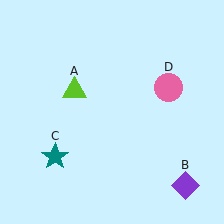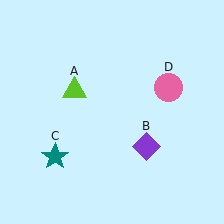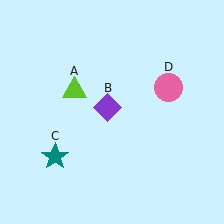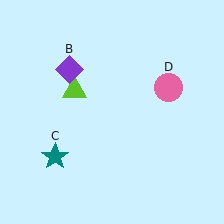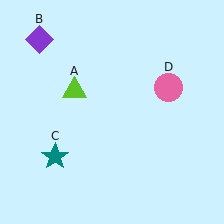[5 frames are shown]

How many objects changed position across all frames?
1 object changed position: purple diamond (object B).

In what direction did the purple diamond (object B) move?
The purple diamond (object B) moved up and to the left.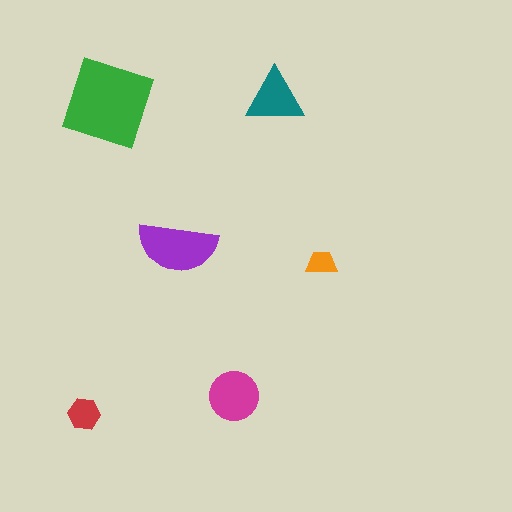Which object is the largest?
The green diamond.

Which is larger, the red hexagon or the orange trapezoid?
The red hexagon.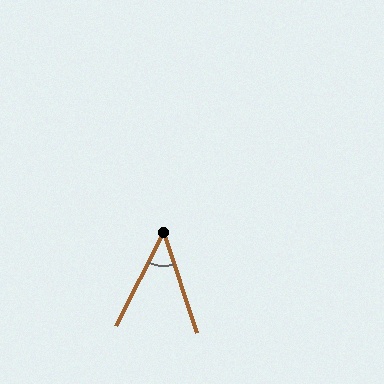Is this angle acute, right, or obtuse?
It is acute.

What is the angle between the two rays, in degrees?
Approximately 45 degrees.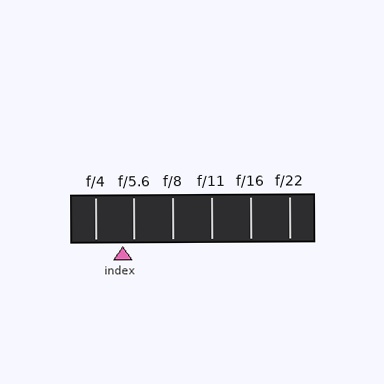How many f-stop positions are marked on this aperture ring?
There are 6 f-stop positions marked.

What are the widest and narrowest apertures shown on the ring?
The widest aperture shown is f/4 and the narrowest is f/22.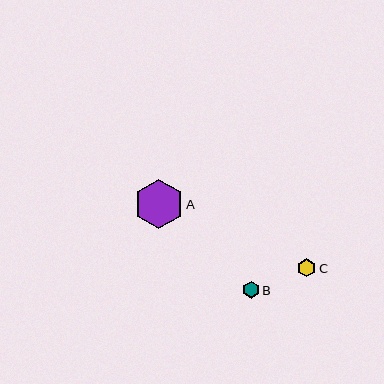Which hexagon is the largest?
Hexagon A is the largest with a size of approximately 49 pixels.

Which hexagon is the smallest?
Hexagon B is the smallest with a size of approximately 17 pixels.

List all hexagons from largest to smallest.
From largest to smallest: A, C, B.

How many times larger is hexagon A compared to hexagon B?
Hexagon A is approximately 2.9 times the size of hexagon B.